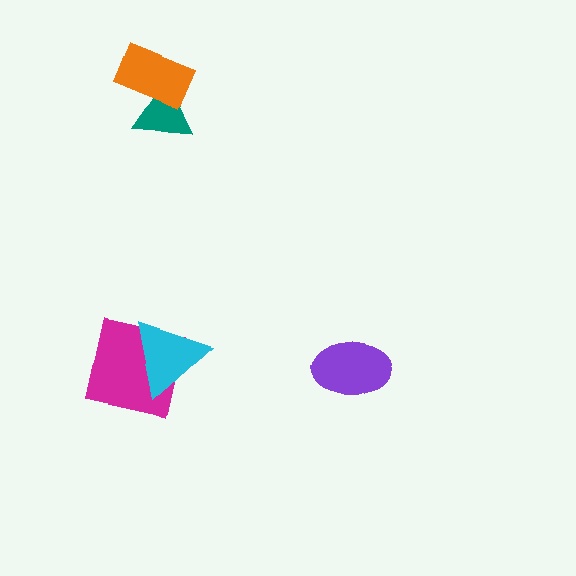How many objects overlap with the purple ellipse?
0 objects overlap with the purple ellipse.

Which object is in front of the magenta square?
The cyan triangle is in front of the magenta square.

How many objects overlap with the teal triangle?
1 object overlaps with the teal triangle.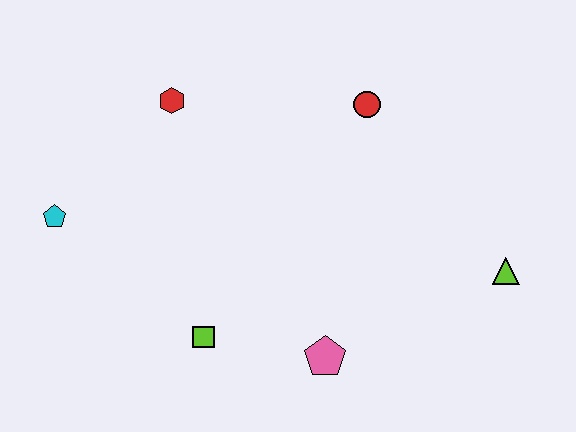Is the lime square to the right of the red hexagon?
Yes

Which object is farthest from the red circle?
The cyan pentagon is farthest from the red circle.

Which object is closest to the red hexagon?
The cyan pentagon is closest to the red hexagon.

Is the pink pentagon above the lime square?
No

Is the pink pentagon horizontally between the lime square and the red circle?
Yes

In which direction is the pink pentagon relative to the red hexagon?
The pink pentagon is below the red hexagon.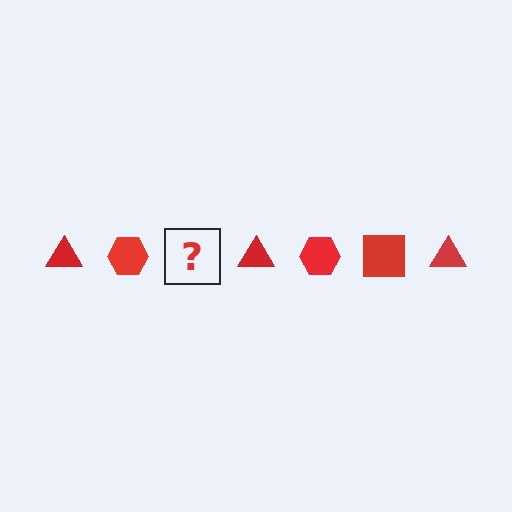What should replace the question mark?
The question mark should be replaced with a red square.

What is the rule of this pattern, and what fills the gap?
The rule is that the pattern cycles through triangle, hexagon, square shapes in red. The gap should be filled with a red square.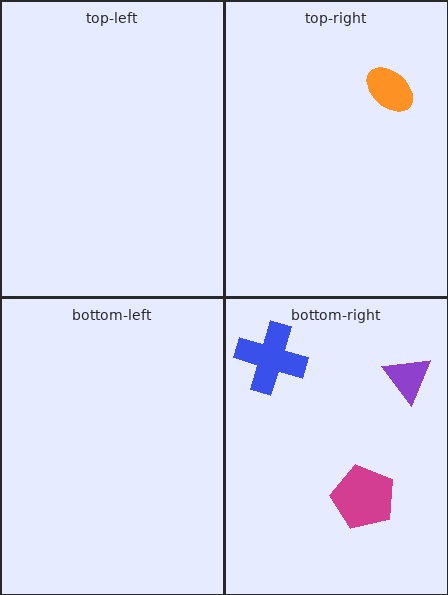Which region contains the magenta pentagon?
The bottom-right region.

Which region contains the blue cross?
The bottom-right region.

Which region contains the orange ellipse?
The top-right region.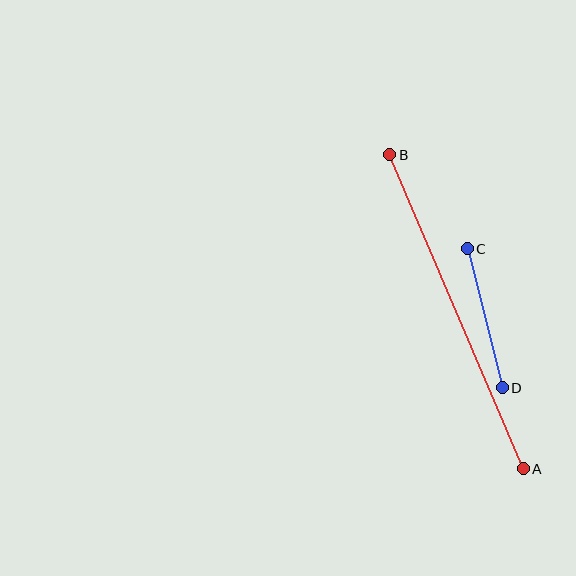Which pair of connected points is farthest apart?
Points A and B are farthest apart.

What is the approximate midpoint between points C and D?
The midpoint is at approximately (485, 318) pixels.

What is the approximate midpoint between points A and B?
The midpoint is at approximately (456, 312) pixels.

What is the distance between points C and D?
The distance is approximately 144 pixels.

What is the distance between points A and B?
The distance is approximately 341 pixels.